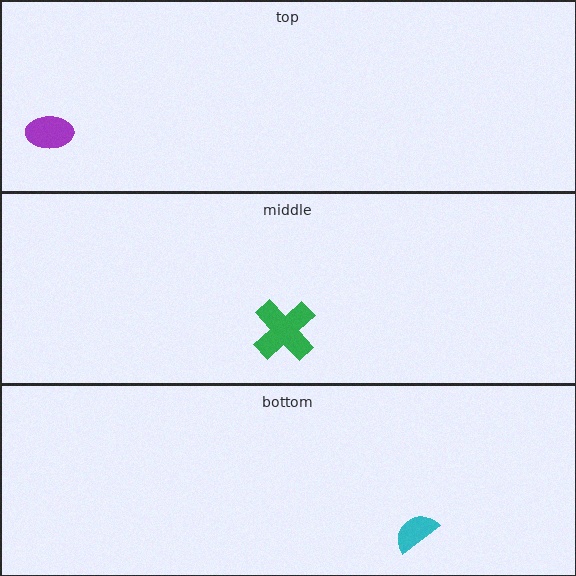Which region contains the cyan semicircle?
The bottom region.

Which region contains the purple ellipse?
The top region.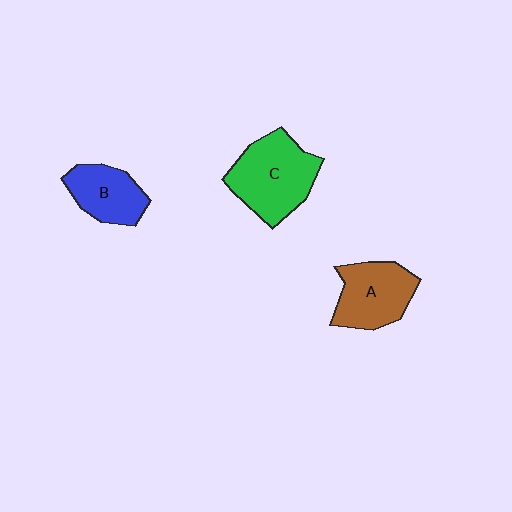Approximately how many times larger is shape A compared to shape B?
Approximately 1.2 times.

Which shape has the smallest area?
Shape B (blue).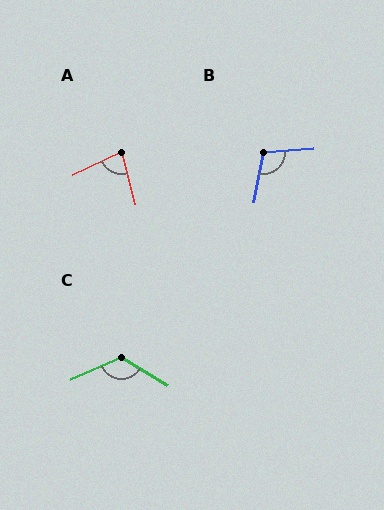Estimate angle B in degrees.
Approximately 104 degrees.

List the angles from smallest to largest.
A (80°), B (104°), C (125°).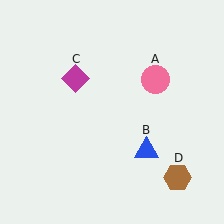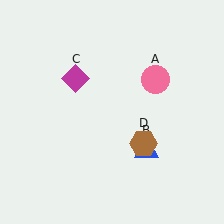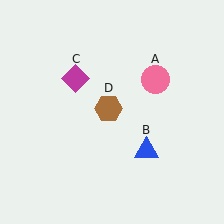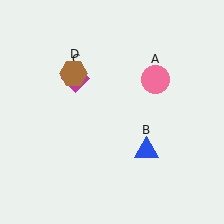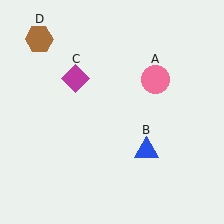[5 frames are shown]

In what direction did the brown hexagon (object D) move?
The brown hexagon (object D) moved up and to the left.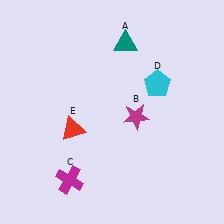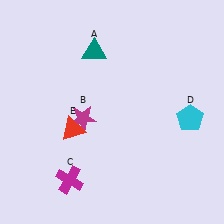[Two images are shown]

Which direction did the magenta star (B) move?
The magenta star (B) moved left.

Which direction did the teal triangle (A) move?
The teal triangle (A) moved left.